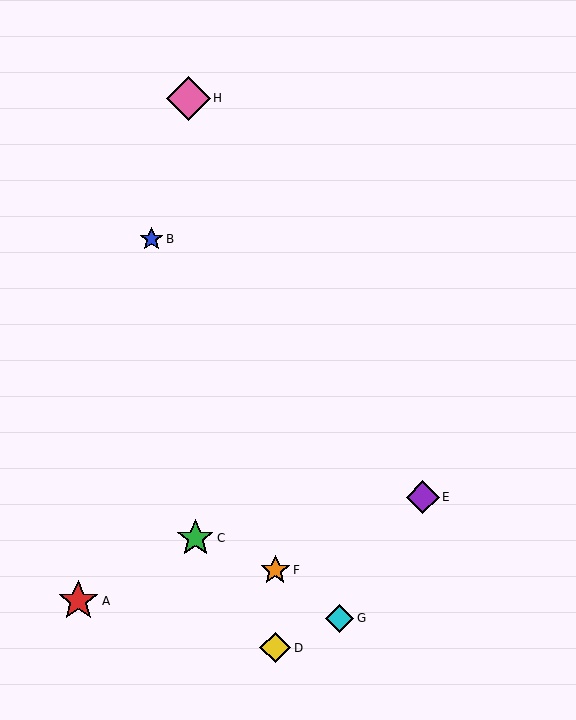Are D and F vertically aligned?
Yes, both are at x≈275.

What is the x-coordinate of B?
Object B is at x≈152.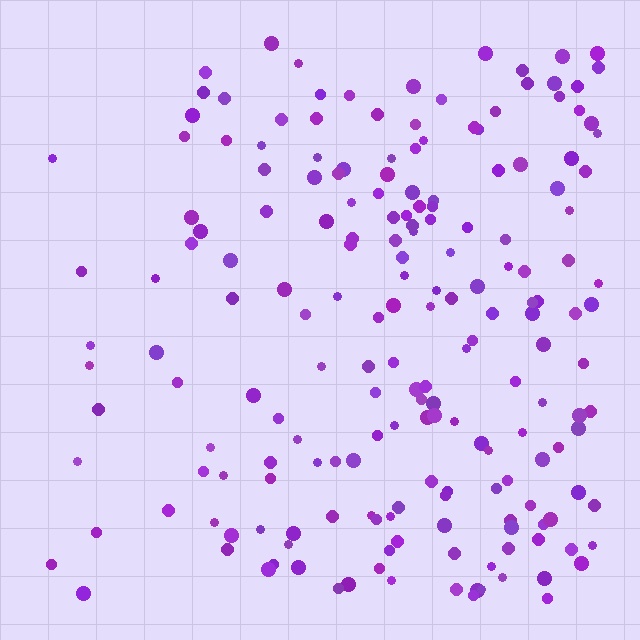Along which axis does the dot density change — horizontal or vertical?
Horizontal.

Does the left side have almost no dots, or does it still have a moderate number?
Still a moderate number, just noticeably fewer than the right.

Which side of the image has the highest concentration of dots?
The right.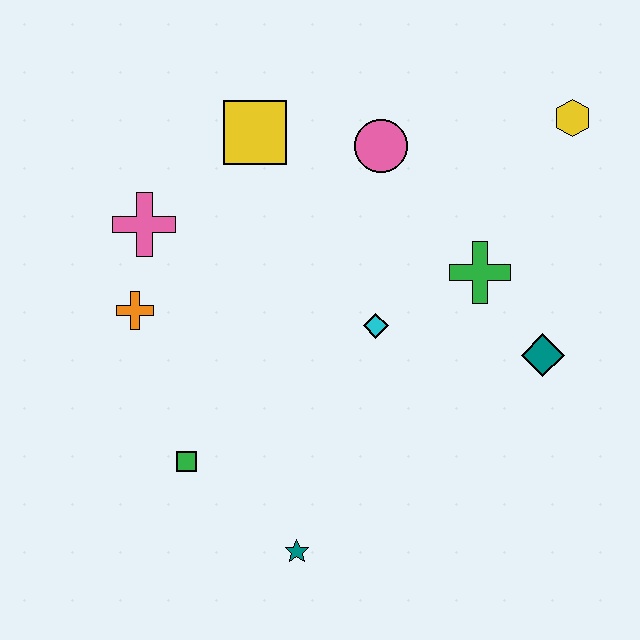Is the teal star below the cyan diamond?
Yes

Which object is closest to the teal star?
The green square is closest to the teal star.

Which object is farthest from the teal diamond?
The pink cross is farthest from the teal diamond.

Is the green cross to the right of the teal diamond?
No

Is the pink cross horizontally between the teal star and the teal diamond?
No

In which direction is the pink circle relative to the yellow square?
The pink circle is to the right of the yellow square.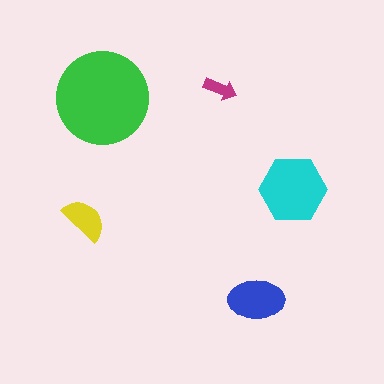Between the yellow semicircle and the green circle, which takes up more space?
The green circle.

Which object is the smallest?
The magenta arrow.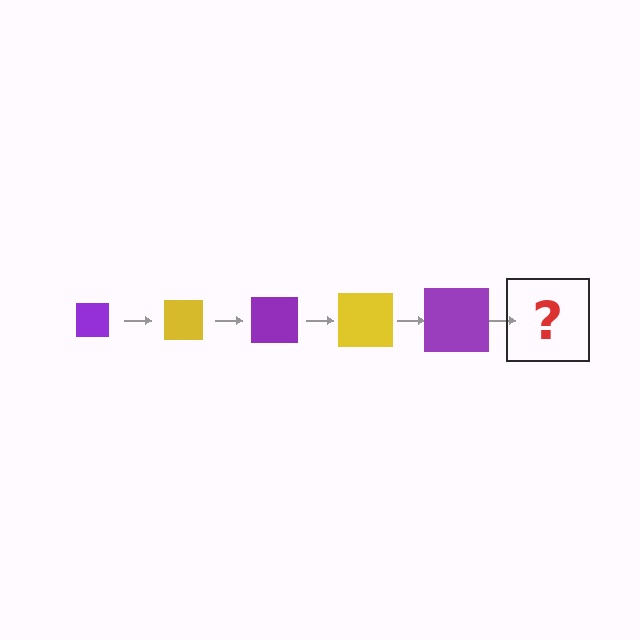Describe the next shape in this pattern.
It should be a yellow square, larger than the previous one.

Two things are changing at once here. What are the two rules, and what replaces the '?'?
The two rules are that the square grows larger each step and the color cycles through purple and yellow. The '?' should be a yellow square, larger than the previous one.